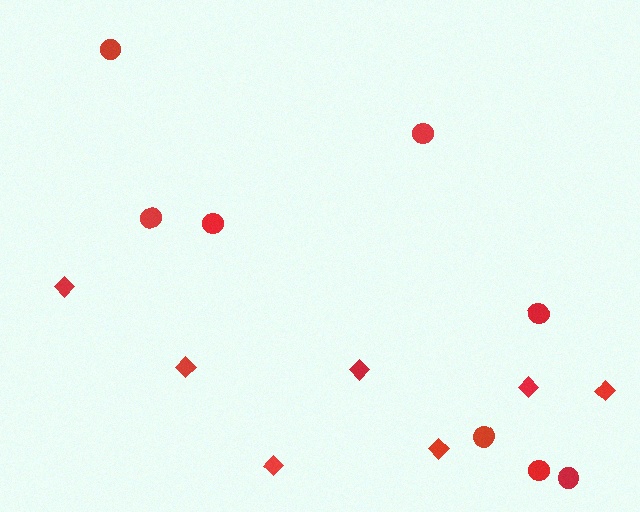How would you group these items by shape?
There are 2 groups: one group of diamonds (7) and one group of circles (8).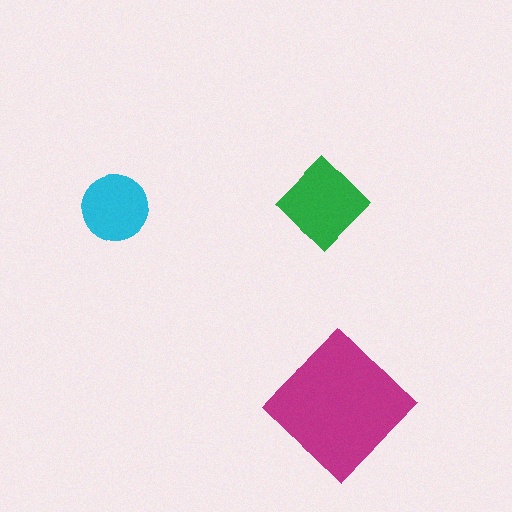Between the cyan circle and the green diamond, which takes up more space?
The green diamond.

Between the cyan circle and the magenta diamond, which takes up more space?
The magenta diamond.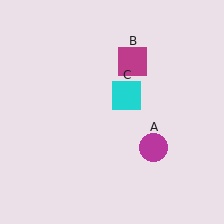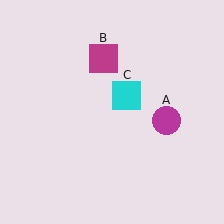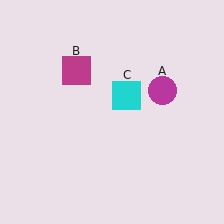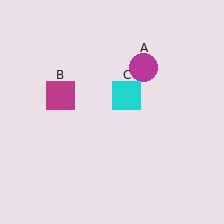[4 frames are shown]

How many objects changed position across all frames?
2 objects changed position: magenta circle (object A), magenta square (object B).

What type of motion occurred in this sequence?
The magenta circle (object A), magenta square (object B) rotated counterclockwise around the center of the scene.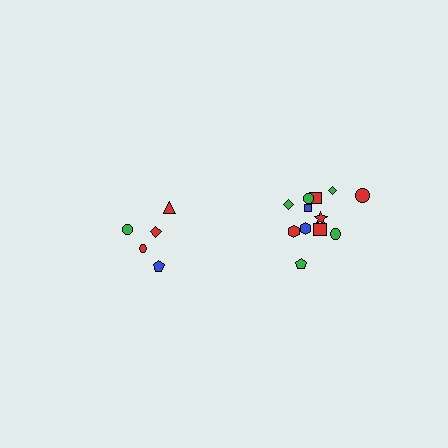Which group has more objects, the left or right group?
The right group.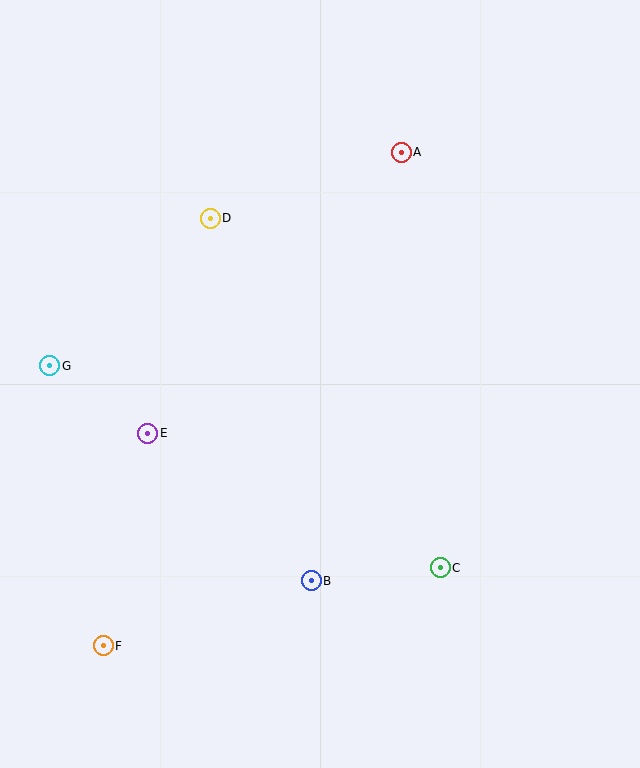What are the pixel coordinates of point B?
Point B is at (311, 581).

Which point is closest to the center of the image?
Point E at (148, 433) is closest to the center.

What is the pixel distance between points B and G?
The distance between B and G is 339 pixels.